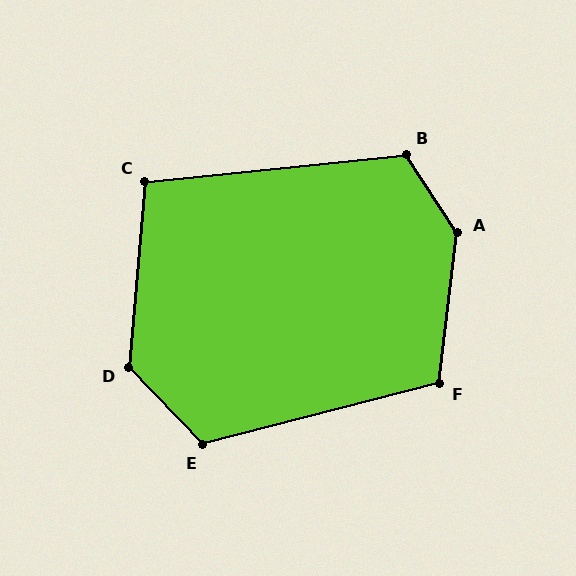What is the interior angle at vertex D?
Approximately 131 degrees (obtuse).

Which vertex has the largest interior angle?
A, at approximately 140 degrees.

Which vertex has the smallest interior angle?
C, at approximately 101 degrees.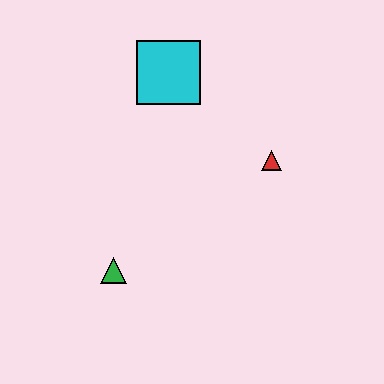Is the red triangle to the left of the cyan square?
No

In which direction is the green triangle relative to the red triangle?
The green triangle is to the left of the red triangle.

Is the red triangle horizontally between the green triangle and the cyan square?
No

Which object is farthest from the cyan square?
The green triangle is farthest from the cyan square.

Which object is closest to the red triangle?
The cyan square is closest to the red triangle.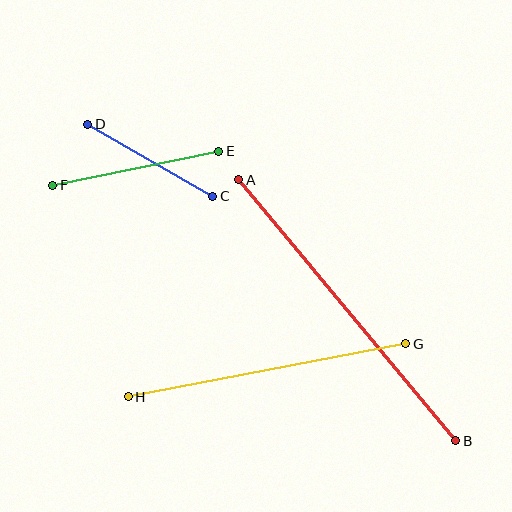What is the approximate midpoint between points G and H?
The midpoint is at approximately (267, 370) pixels.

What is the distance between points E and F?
The distance is approximately 169 pixels.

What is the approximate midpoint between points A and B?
The midpoint is at approximately (347, 310) pixels.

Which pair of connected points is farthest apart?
Points A and B are farthest apart.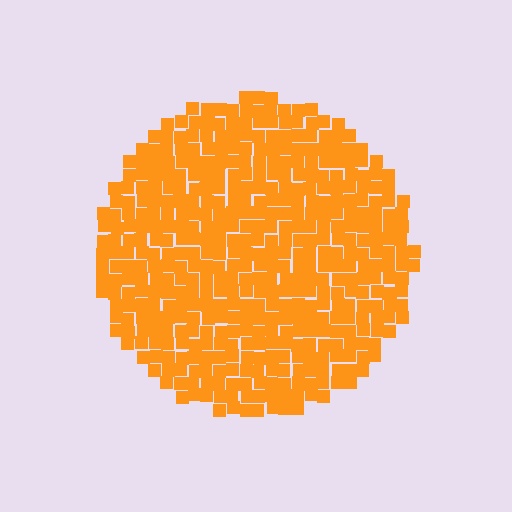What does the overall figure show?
The overall figure shows a circle.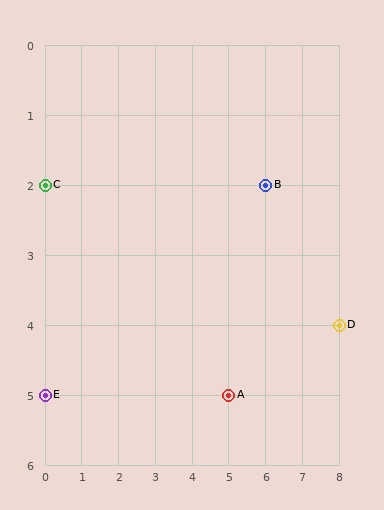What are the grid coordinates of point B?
Point B is at grid coordinates (6, 2).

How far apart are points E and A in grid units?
Points E and A are 5 columns apart.